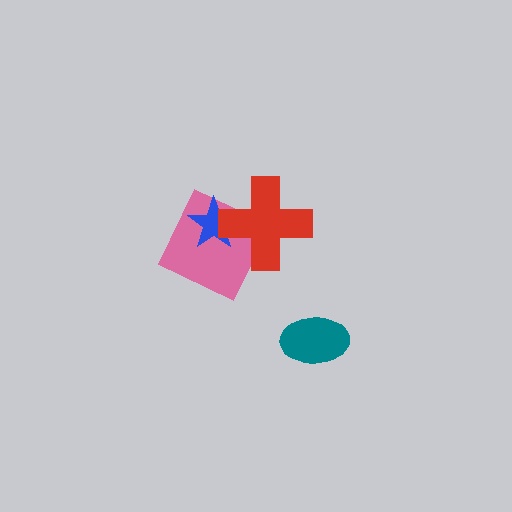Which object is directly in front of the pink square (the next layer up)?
The blue star is directly in front of the pink square.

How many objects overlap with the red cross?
2 objects overlap with the red cross.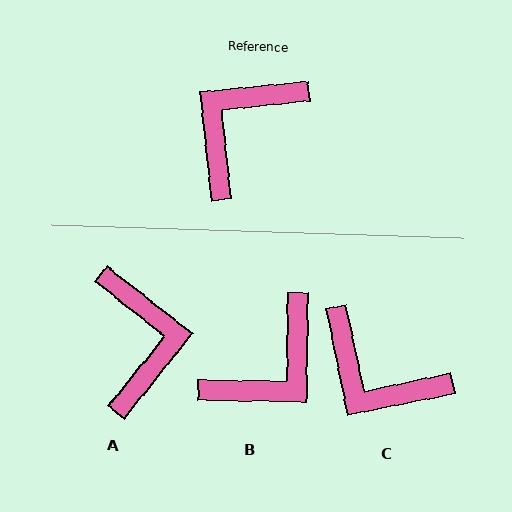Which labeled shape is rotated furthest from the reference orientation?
B, about 173 degrees away.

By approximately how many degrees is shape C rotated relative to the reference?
Approximately 96 degrees counter-clockwise.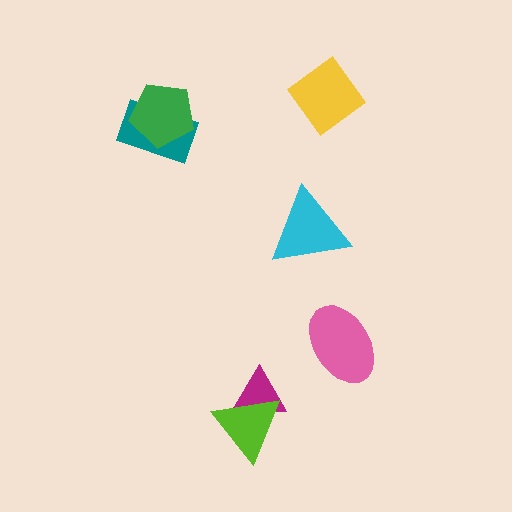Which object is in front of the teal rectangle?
The green pentagon is in front of the teal rectangle.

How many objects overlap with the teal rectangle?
1 object overlaps with the teal rectangle.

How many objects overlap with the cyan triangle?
0 objects overlap with the cyan triangle.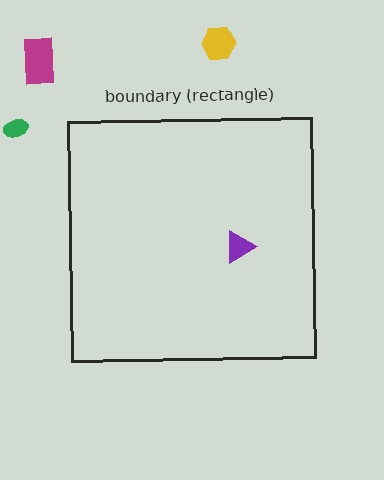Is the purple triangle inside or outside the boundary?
Inside.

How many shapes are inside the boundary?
1 inside, 3 outside.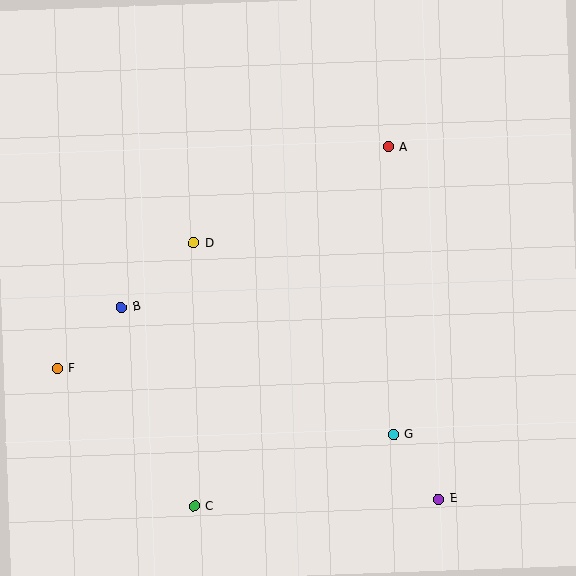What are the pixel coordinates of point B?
Point B is at (121, 307).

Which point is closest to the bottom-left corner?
Point C is closest to the bottom-left corner.